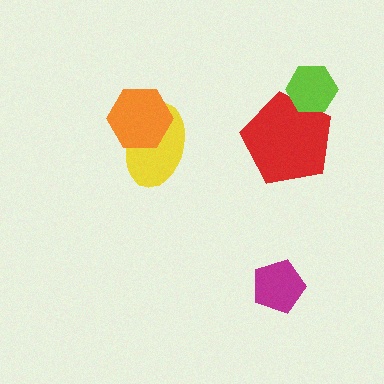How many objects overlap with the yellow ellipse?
1 object overlaps with the yellow ellipse.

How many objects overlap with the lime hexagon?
1 object overlaps with the lime hexagon.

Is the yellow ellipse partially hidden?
Yes, it is partially covered by another shape.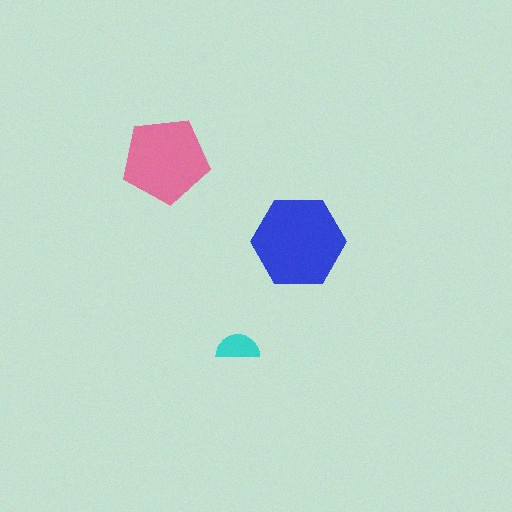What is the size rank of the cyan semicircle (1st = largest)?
3rd.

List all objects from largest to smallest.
The blue hexagon, the pink pentagon, the cyan semicircle.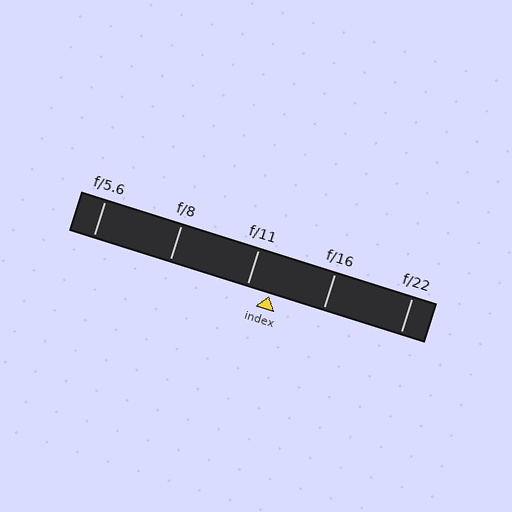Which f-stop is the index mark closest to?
The index mark is closest to f/11.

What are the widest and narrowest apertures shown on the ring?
The widest aperture shown is f/5.6 and the narrowest is f/22.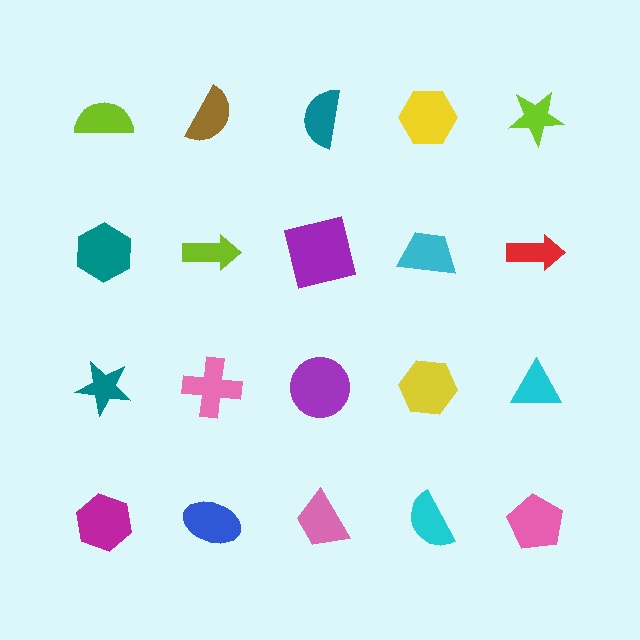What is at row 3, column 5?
A cyan triangle.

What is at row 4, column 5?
A pink pentagon.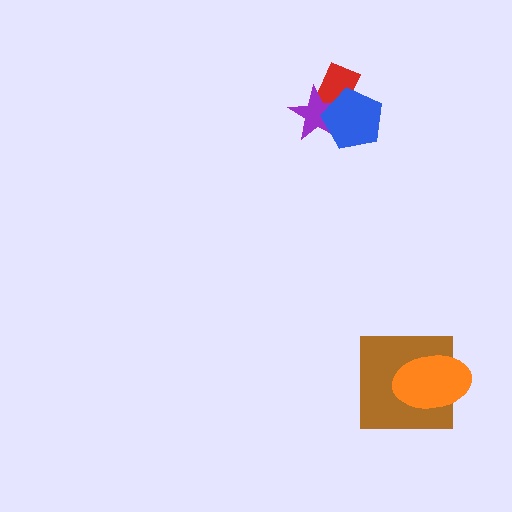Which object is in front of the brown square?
The orange ellipse is in front of the brown square.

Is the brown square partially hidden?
Yes, it is partially covered by another shape.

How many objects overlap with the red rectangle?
2 objects overlap with the red rectangle.